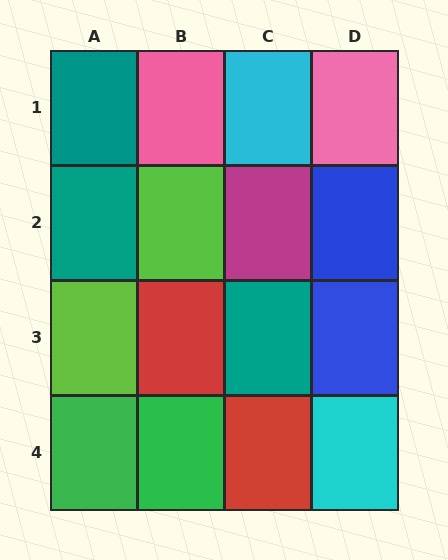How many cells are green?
2 cells are green.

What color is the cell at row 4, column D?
Cyan.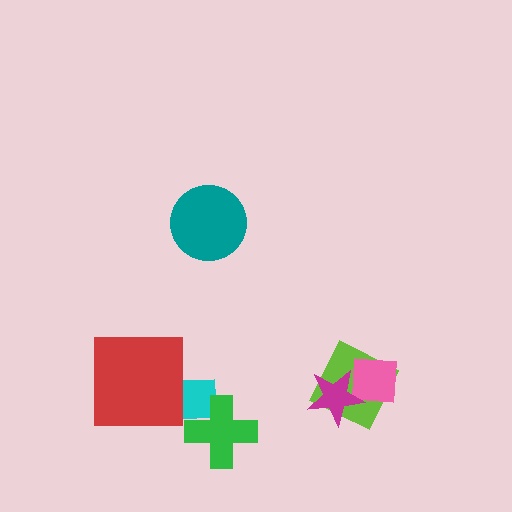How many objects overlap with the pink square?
2 objects overlap with the pink square.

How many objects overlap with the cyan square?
2 objects overlap with the cyan square.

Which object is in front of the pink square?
The magenta star is in front of the pink square.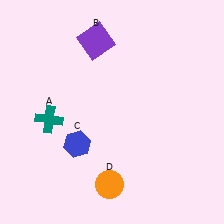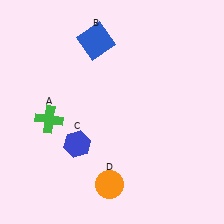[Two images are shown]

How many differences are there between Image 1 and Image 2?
There are 2 differences between the two images.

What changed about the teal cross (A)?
In Image 1, A is teal. In Image 2, it changed to green.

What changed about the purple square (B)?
In Image 1, B is purple. In Image 2, it changed to blue.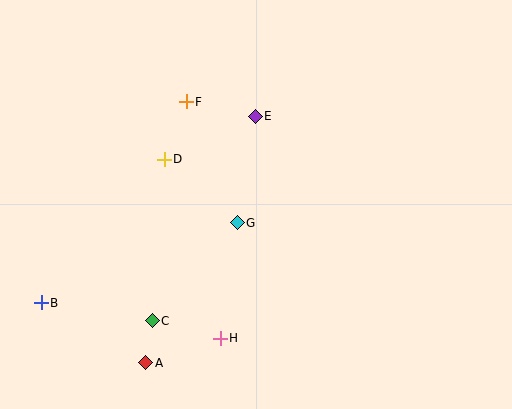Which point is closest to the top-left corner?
Point F is closest to the top-left corner.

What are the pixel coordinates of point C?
Point C is at (152, 321).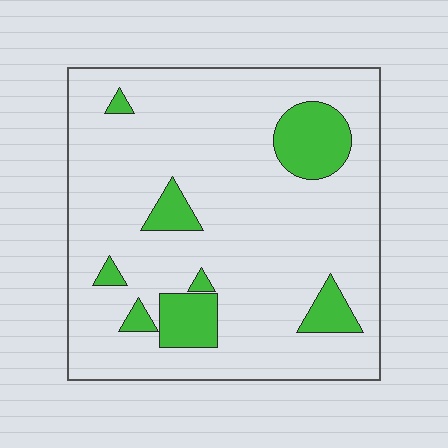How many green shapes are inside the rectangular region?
8.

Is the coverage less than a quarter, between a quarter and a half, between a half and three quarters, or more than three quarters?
Less than a quarter.